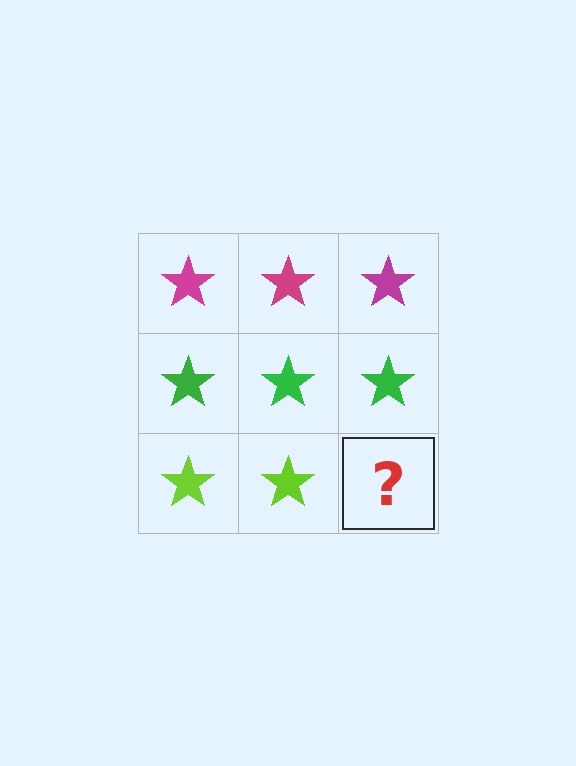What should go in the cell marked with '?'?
The missing cell should contain a lime star.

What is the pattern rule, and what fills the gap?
The rule is that each row has a consistent color. The gap should be filled with a lime star.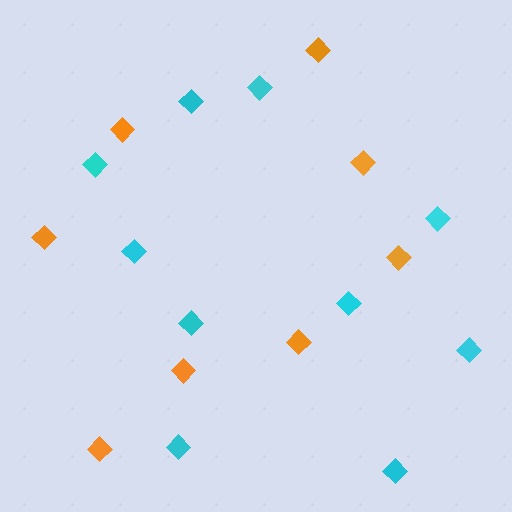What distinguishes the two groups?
There are 2 groups: one group of orange diamonds (8) and one group of cyan diamonds (10).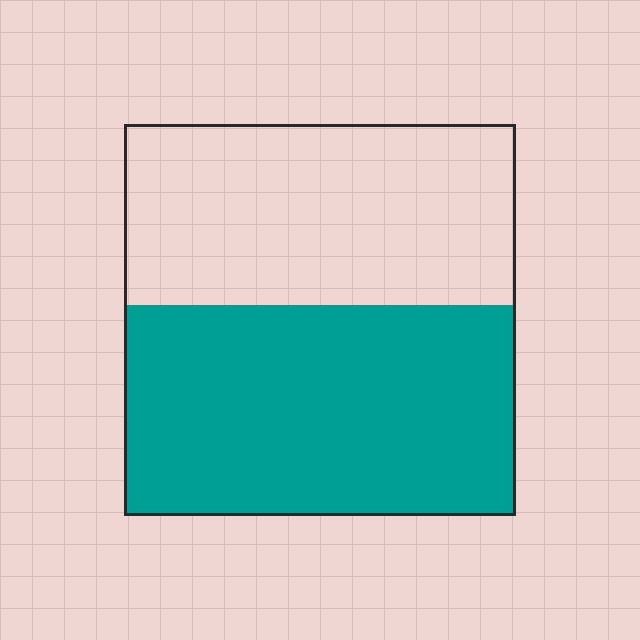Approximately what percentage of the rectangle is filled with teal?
Approximately 55%.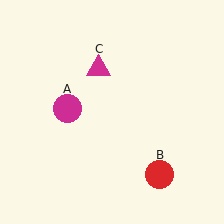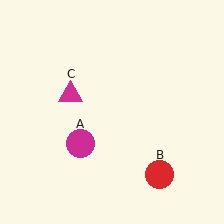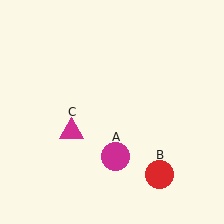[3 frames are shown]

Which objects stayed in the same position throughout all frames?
Red circle (object B) remained stationary.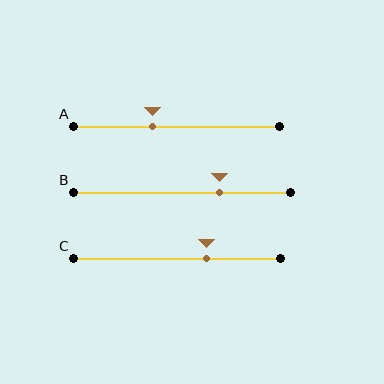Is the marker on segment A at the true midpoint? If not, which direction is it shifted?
No, the marker on segment A is shifted to the left by about 12% of the segment length.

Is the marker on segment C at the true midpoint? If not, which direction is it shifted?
No, the marker on segment C is shifted to the right by about 14% of the segment length.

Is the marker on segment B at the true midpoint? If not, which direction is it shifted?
No, the marker on segment B is shifted to the right by about 17% of the segment length.